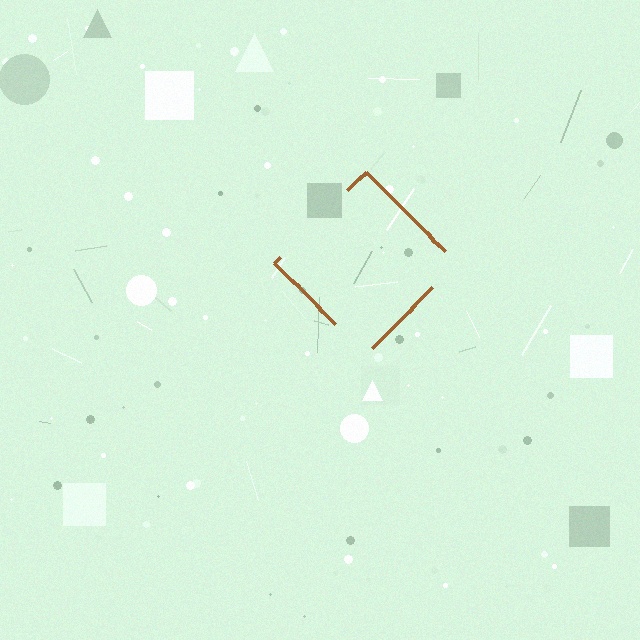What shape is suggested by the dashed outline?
The dashed outline suggests a diamond.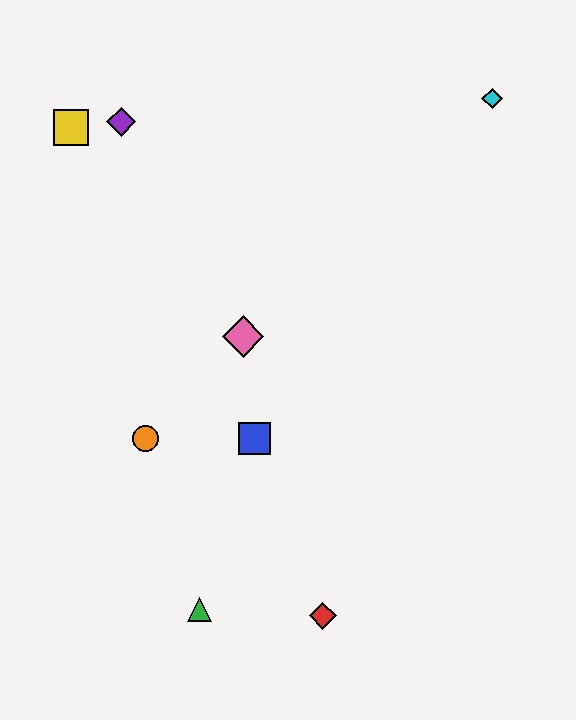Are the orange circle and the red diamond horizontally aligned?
No, the orange circle is at y≈438 and the red diamond is at y≈616.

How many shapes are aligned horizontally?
2 shapes (the blue square, the orange circle) are aligned horizontally.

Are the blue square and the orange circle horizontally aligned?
Yes, both are at y≈438.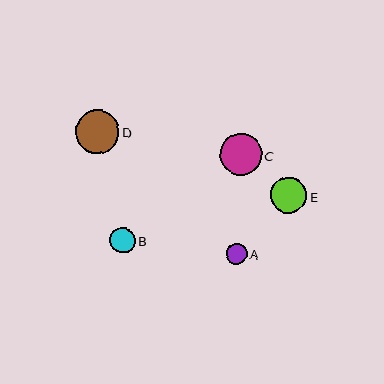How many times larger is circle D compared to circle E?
Circle D is approximately 1.2 times the size of circle E.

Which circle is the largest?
Circle D is the largest with a size of approximately 43 pixels.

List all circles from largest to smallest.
From largest to smallest: D, C, E, B, A.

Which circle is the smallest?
Circle A is the smallest with a size of approximately 21 pixels.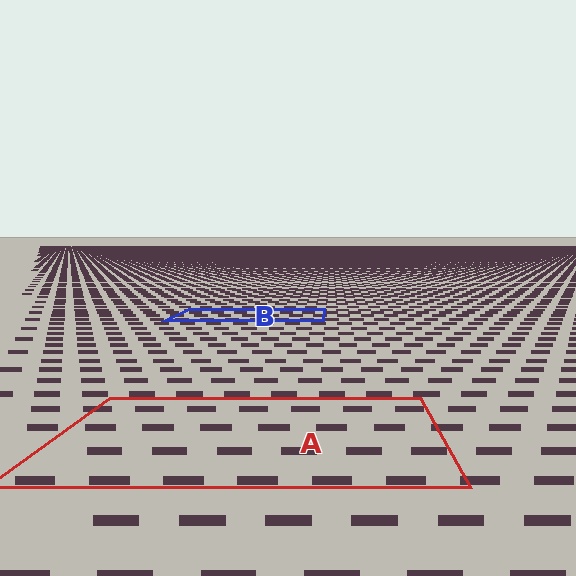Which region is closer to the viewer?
Region A is closer. The texture elements there are larger and more spread out.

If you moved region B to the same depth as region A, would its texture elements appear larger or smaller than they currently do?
They would appear larger. At a closer depth, the same texture elements are projected at a bigger on-screen size.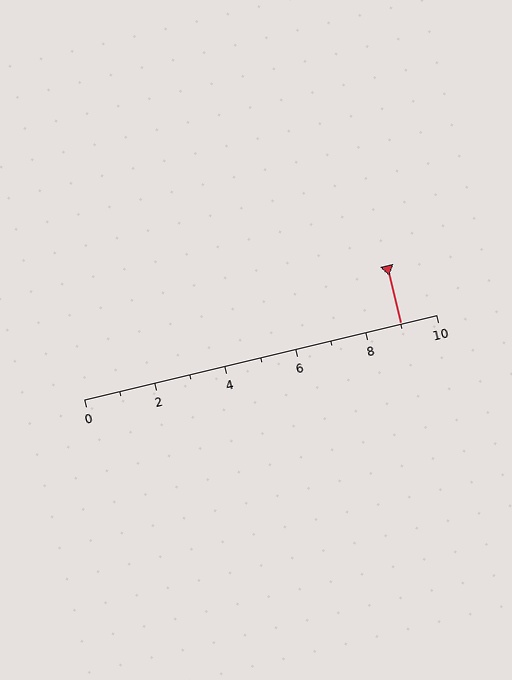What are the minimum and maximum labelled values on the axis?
The axis runs from 0 to 10.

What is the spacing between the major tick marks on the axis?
The major ticks are spaced 2 apart.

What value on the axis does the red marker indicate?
The marker indicates approximately 9.